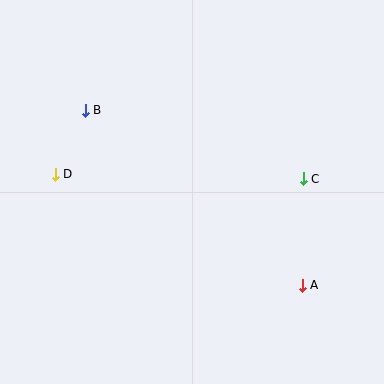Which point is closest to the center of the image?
Point C at (303, 179) is closest to the center.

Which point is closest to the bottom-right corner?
Point A is closest to the bottom-right corner.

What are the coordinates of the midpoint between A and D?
The midpoint between A and D is at (179, 230).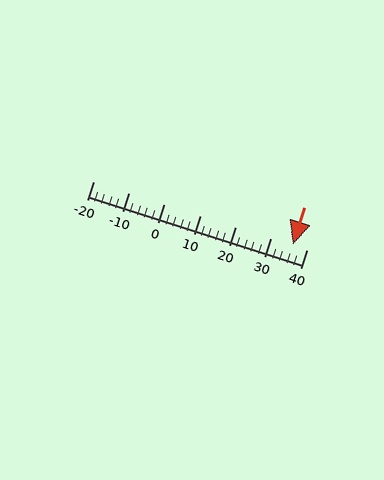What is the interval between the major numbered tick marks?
The major tick marks are spaced 10 units apart.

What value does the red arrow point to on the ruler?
The red arrow points to approximately 36.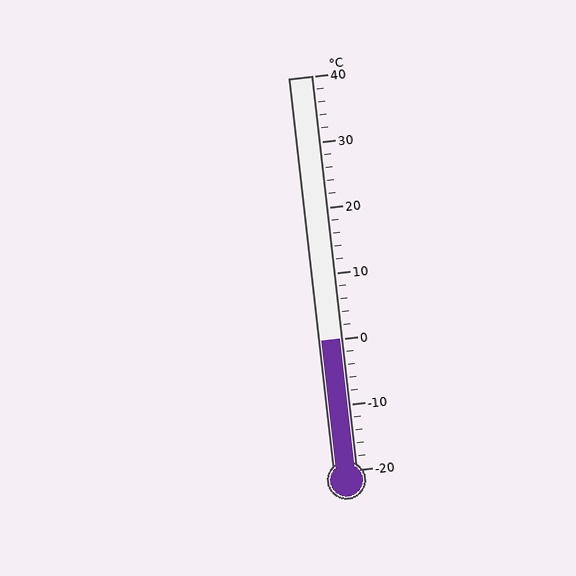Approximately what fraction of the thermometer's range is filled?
The thermometer is filled to approximately 35% of its range.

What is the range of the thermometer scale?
The thermometer scale ranges from -20°C to 40°C.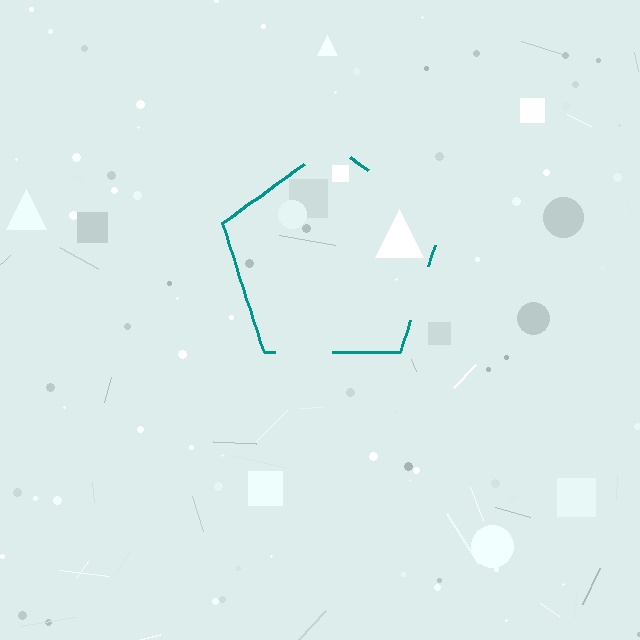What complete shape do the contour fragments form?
The contour fragments form a pentagon.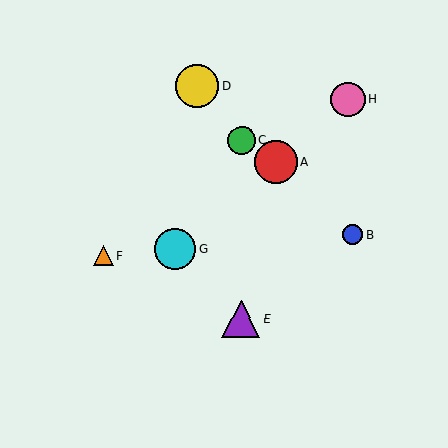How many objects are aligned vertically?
2 objects (C, E) are aligned vertically.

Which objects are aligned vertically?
Objects C, E are aligned vertically.